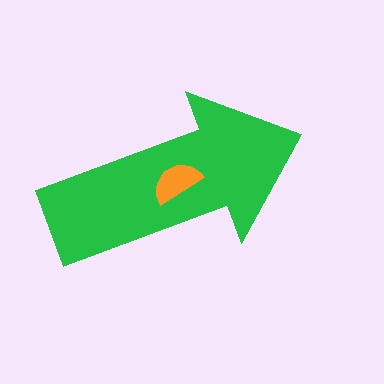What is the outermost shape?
The green arrow.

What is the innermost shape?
The orange semicircle.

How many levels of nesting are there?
2.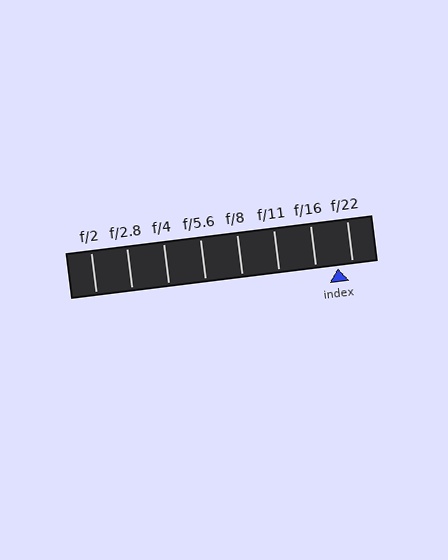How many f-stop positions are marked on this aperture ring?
There are 8 f-stop positions marked.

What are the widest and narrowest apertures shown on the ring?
The widest aperture shown is f/2 and the narrowest is f/22.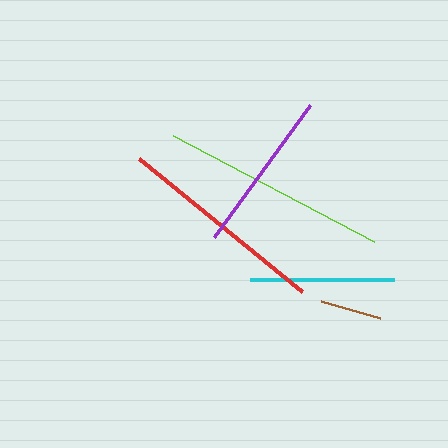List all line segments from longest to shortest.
From longest to shortest: lime, red, purple, cyan, brown.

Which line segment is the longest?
The lime line is the longest at approximately 227 pixels.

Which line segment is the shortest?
The brown line is the shortest at approximately 62 pixels.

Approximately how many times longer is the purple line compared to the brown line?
The purple line is approximately 2.7 times the length of the brown line.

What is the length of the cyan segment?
The cyan segment is approximately 144 pixels long.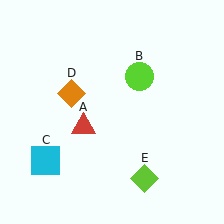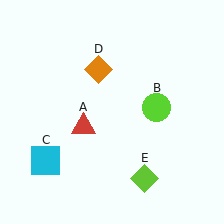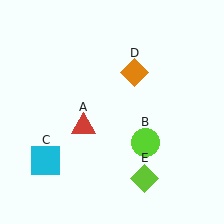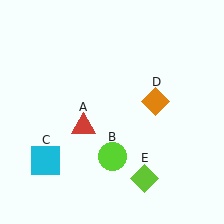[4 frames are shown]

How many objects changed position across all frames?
2 objects changed position: lime circle (object B), orange diamond (object D).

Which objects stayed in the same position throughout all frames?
Red triangle (object A) and cyan square (object C) and lime diamond (object E) remained stationary.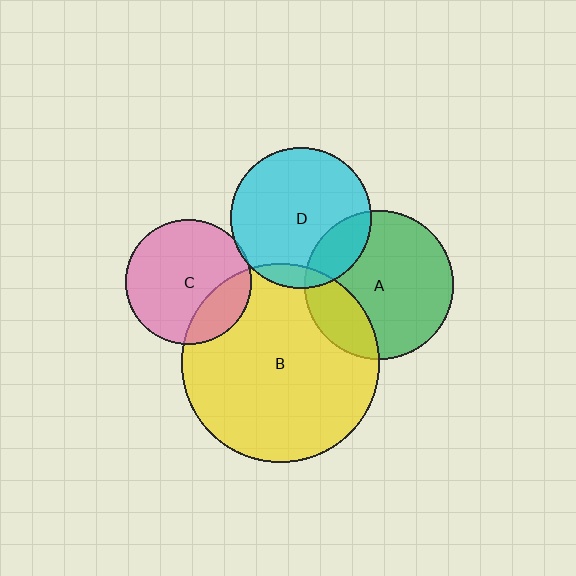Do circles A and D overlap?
Yes.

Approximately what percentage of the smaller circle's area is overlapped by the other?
Approximately 20%.